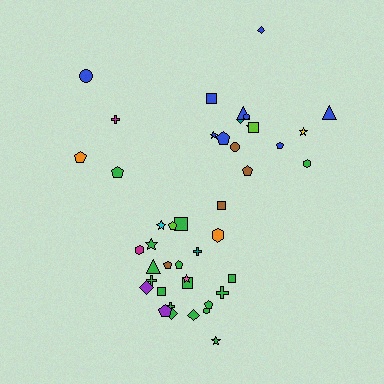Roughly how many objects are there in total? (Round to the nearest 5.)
Roughly 45 objects in total.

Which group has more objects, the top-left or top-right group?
The top-right group.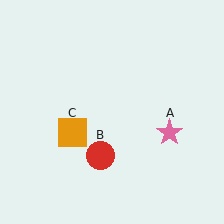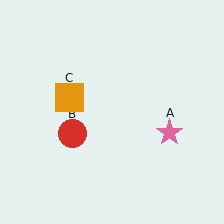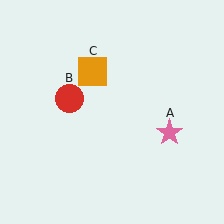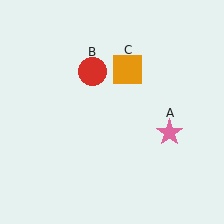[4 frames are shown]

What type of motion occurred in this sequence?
The red circle (object B), orange square (object C) rotated clockwise around the center of the scene.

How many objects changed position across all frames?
2 objects changed position: red circle (object B), orange square (object C).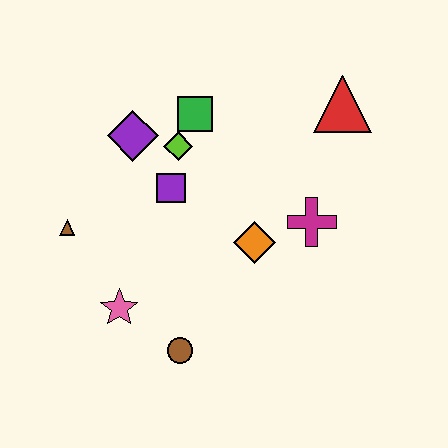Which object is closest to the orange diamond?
The magenta cross is closest to the orange diamond.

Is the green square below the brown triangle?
No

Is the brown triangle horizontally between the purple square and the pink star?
No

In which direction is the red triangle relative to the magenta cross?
The red triangle is above the magenta cross.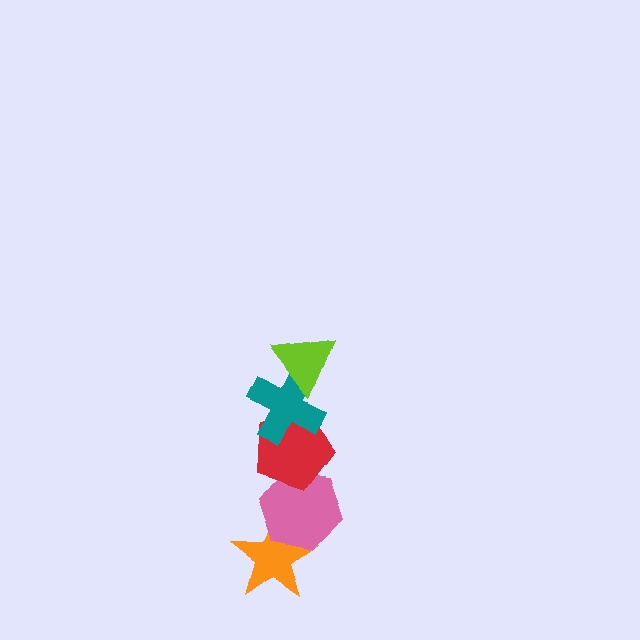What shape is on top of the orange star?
The pink hexagon is on top of the orange star.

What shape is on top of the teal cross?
The lime triangle is on top of the teal cross.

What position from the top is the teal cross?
The teal cross is 2nd from the top.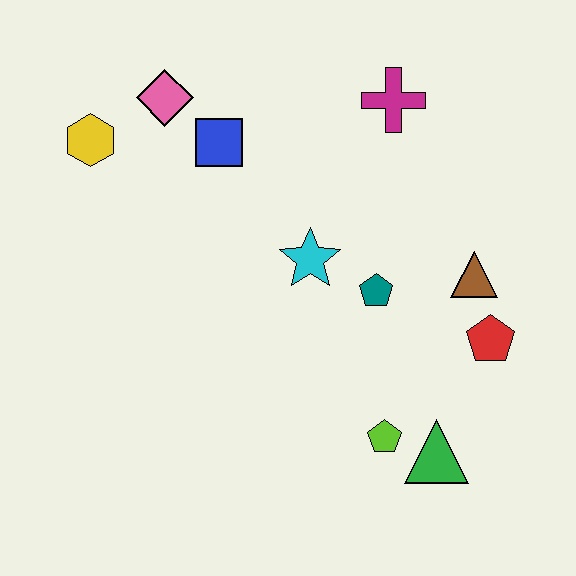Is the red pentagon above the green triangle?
Yes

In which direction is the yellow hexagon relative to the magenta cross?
The yellow hexagon is to the left of the magenta cross.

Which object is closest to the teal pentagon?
The cyan star is closest to the teal pentagon.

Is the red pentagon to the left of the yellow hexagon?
No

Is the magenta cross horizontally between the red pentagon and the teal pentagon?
Yes